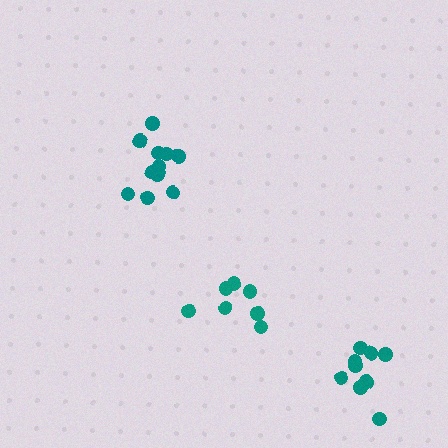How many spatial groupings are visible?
There are 3 spatial groupings.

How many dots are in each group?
Group 1: 12 dots, Group 2: 9 dots, Group 3: 7 dots (28 total).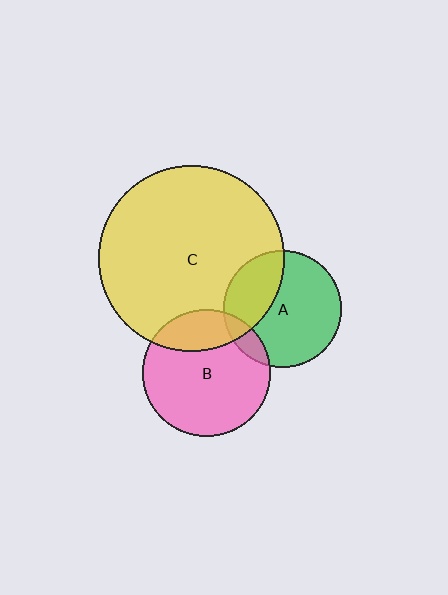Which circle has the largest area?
Circle C (yellow).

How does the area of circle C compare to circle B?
Approximately 2.1 times.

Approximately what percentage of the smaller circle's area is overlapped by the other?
Approximately 10%.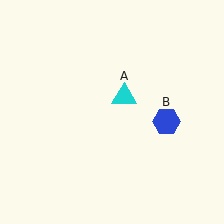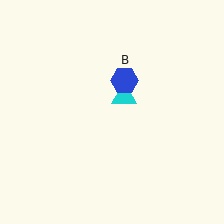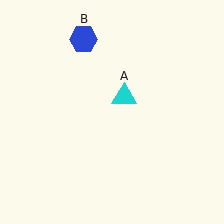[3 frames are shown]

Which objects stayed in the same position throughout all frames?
Cyan triangle (object A) remained stationary.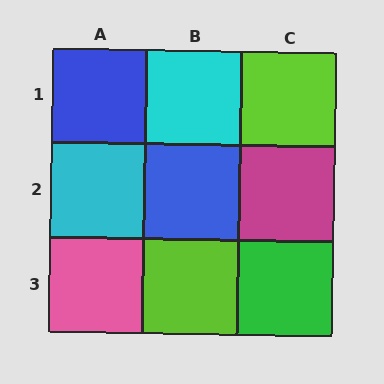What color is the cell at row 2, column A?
Cyan.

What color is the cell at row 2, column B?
Blue.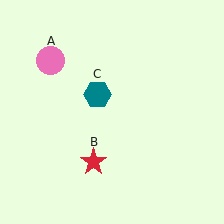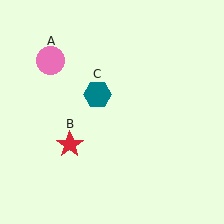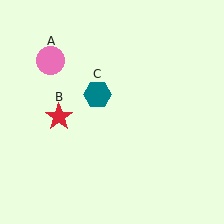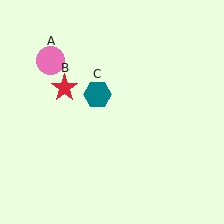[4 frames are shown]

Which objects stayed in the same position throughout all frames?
Pink circle (object A) and teal hexagon (object C) remained stationary.